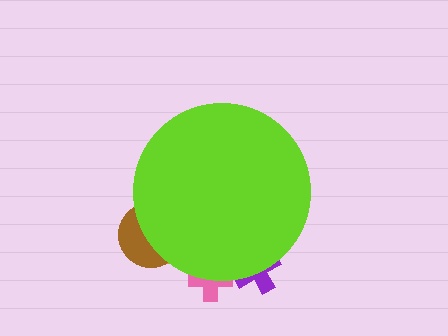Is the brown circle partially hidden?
Yes, the brown circle is partially hidden behind the lime circle.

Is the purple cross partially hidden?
Yes, the purple cross is partially hidden behind the lime circle.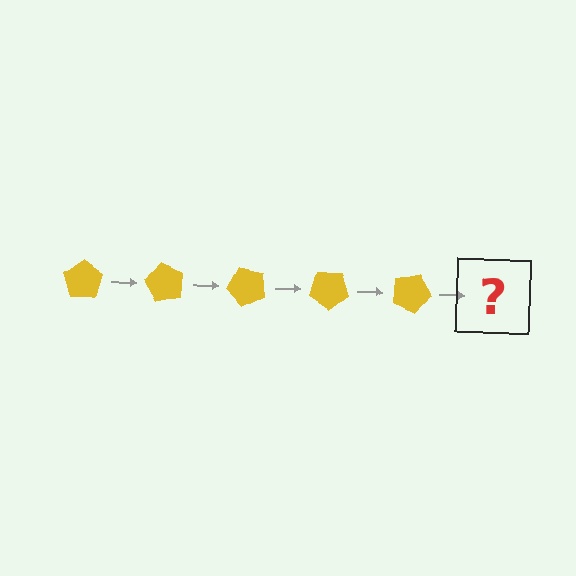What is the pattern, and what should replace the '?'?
The pattern is that the pentagon rotates 60 degrees each step. The '?' should be a yellow pentagon rotated 300 degrees.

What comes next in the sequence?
The next element should be a yellow pentagon rotated 300 degrees.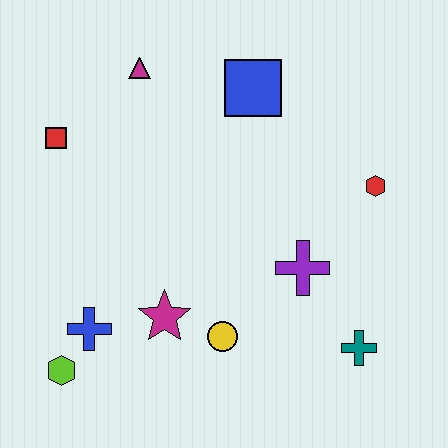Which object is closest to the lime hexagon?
The blue cross is closest to the lime hexagon.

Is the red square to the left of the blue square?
Yes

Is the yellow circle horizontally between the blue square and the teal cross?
No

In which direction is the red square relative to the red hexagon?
The red square is to the left of the red hexagon.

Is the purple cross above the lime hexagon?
Yes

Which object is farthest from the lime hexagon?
The red hexagon is farthest from the lime hexagon.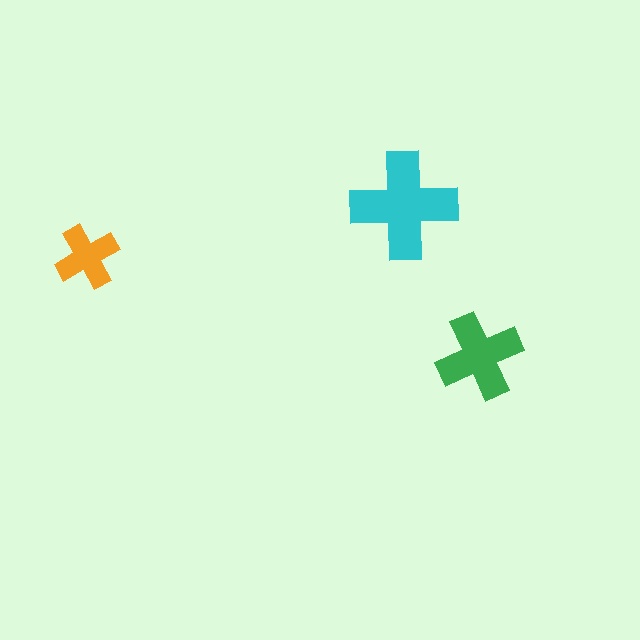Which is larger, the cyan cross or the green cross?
The cyan one.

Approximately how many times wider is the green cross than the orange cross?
About 1.5 times wider.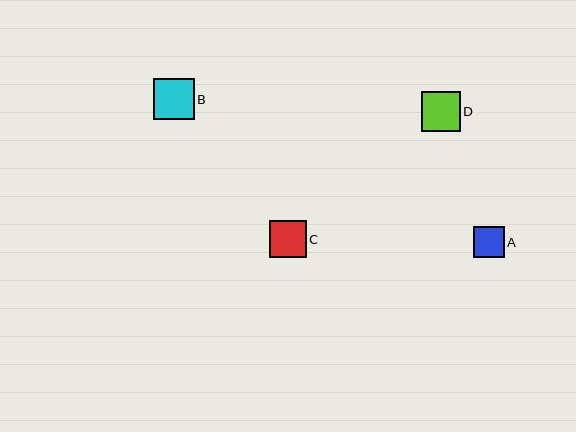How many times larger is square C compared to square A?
Square C is approximately 1.2 times the size of square A.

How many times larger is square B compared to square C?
Square B is approximately 1.1 times the size of square C.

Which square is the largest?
Square B is the largest with a size of approximately 41 pixels.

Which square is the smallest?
Square A is the smallest with a size of approximately 31 pixels.